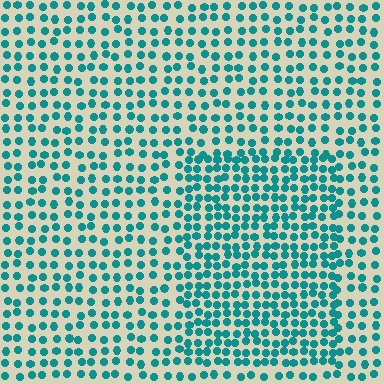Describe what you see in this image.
The image contains small teal elements arranged at two different densities. A rectangle-shaped region is visible where the elements are more densely packed than the surrounding area.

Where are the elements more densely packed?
The elements are more densely packed inside the rectangle boundary.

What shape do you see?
I see a rectangle.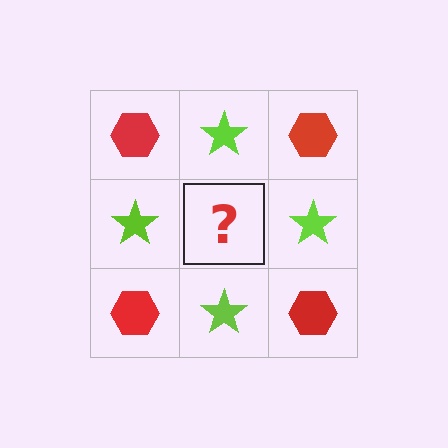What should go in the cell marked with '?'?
The missing cell should contain a red hexagon.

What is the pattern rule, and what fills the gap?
The rule is that it alternates red hexagon and lime star in a checkerboard pattern. The gap should be filled with a red hexagon.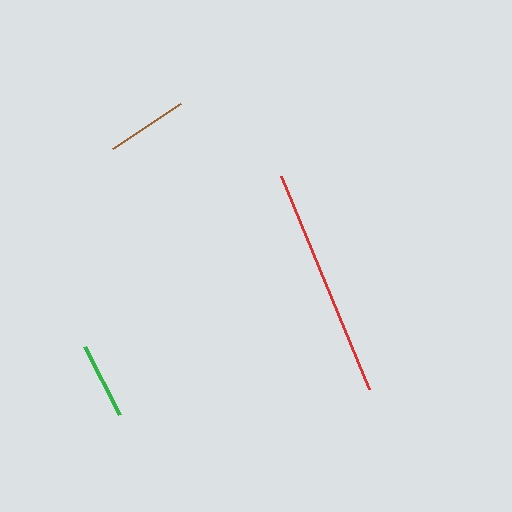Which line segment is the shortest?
The green line is the shortest at approximately 77 pixels.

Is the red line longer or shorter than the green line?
The red line is longer than the green line.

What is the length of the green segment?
The green segment is approximately 77 pixels long.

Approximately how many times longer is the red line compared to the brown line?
The red line is approximately 2.8 times the length of the brown line.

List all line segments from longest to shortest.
From longest to shortest: red, brown, green.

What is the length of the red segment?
The red segment is approximately 231 pixels long.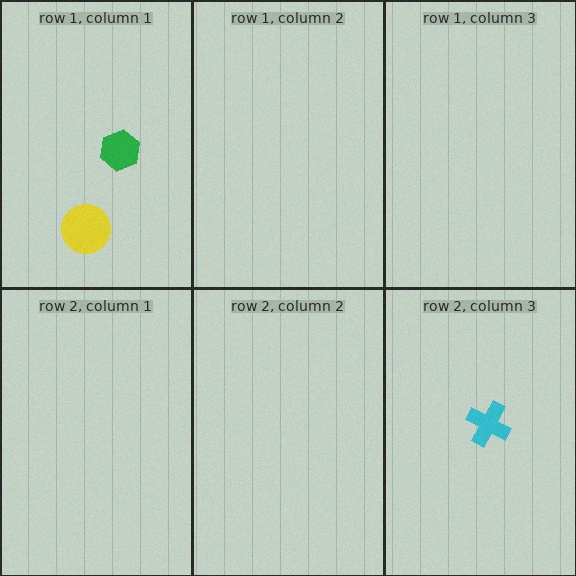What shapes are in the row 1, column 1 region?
The yellow circle, the green hexagon.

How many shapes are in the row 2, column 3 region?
1.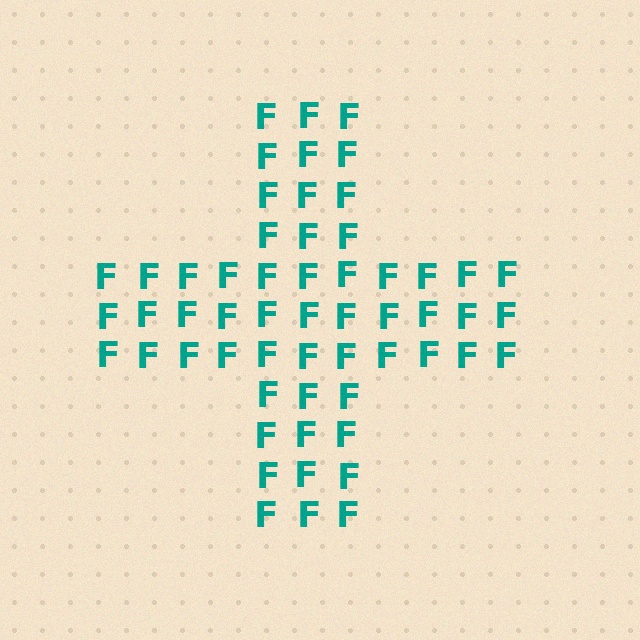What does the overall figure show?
The overall figure shows a cross.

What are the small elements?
The small elements are letter F's.